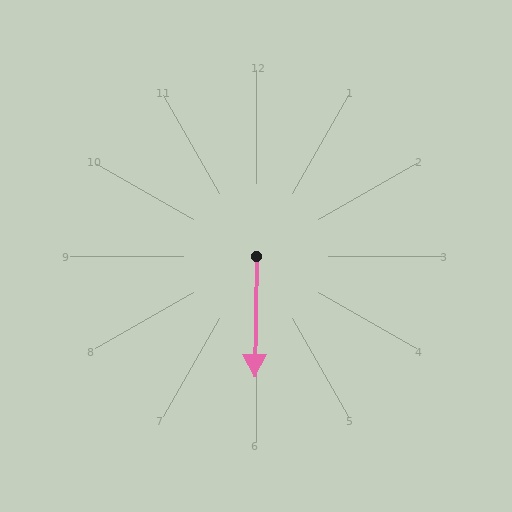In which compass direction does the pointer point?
South.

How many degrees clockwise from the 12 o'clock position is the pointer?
Approximately 181 degrees.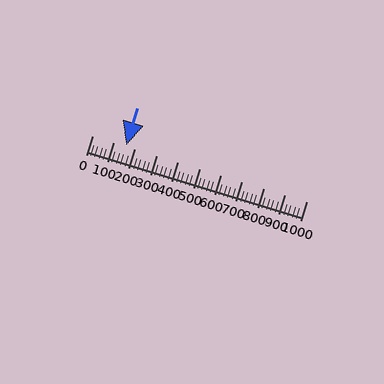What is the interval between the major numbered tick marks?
The major tick marks are spaced 100 units apart.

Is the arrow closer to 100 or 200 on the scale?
The arrow is closer to 200.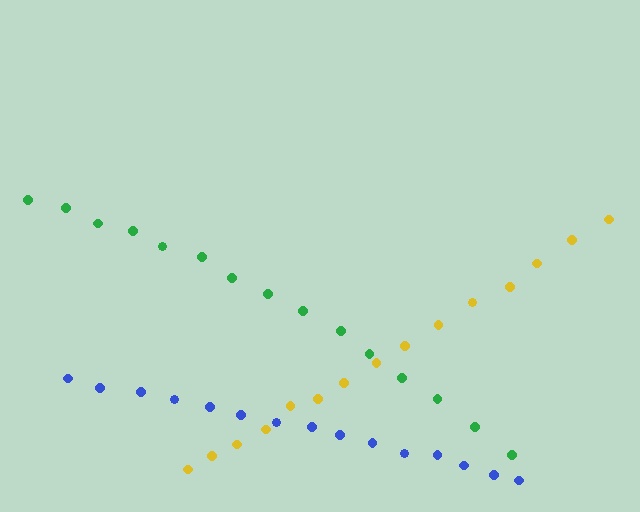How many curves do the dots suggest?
There are 3 distinct paths.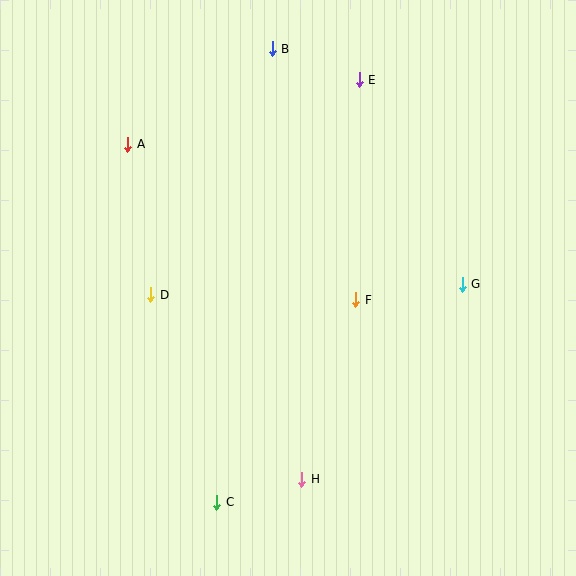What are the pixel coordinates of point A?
Point A is at (128, 144).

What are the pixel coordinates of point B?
Point B is at (272, 49).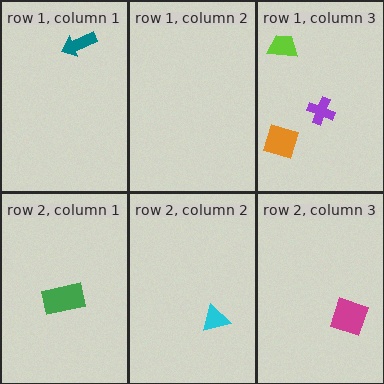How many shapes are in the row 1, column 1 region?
1.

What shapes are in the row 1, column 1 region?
The teal arrow.